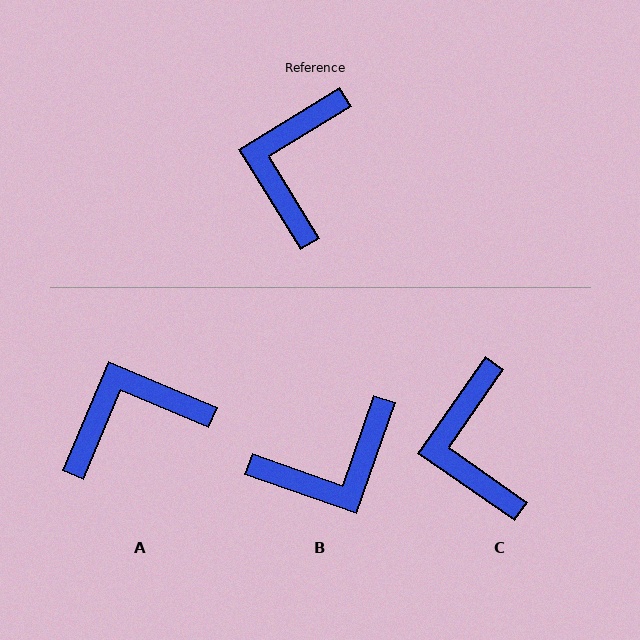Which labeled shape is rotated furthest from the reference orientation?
B, about 129 degrees away.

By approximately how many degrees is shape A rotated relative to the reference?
Approximately 54 degrees clockwise.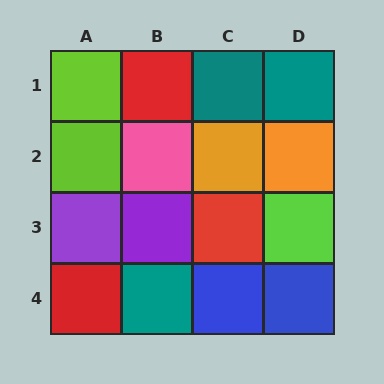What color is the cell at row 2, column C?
Orange.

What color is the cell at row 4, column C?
Blue.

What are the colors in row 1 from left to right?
Lime, red, teal, teal.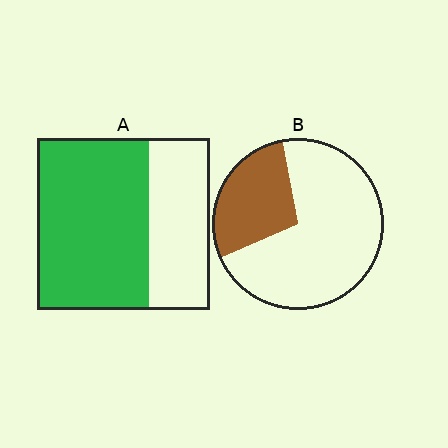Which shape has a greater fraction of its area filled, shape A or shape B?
Shape A.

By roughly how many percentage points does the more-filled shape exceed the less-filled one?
By roughly 35 percentage points (A over B).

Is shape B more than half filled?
No.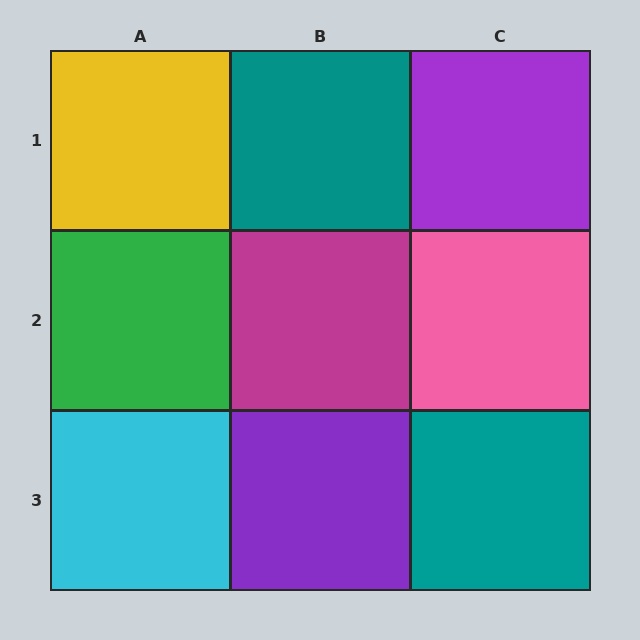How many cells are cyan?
1 cell is cyan.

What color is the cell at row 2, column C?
Pink.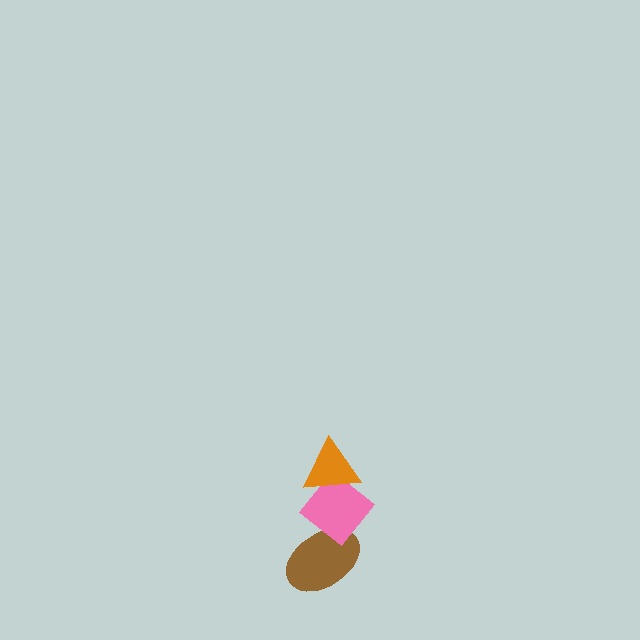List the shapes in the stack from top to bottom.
From top to bottom: the orange triangle, the pink diamond, the brown ellipse.